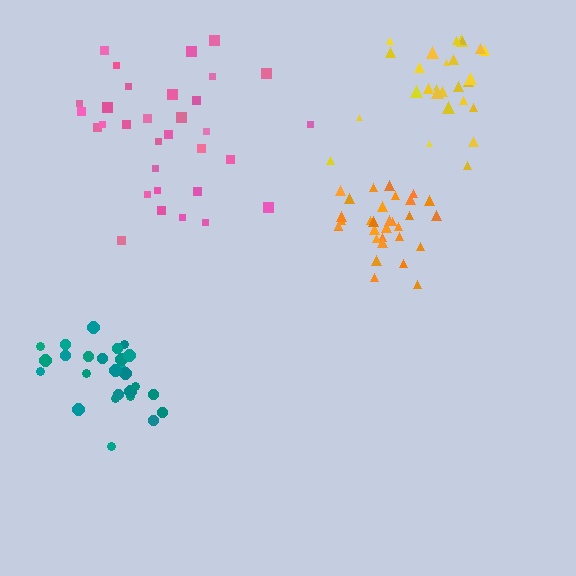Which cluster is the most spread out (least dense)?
Pink.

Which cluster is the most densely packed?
Orange.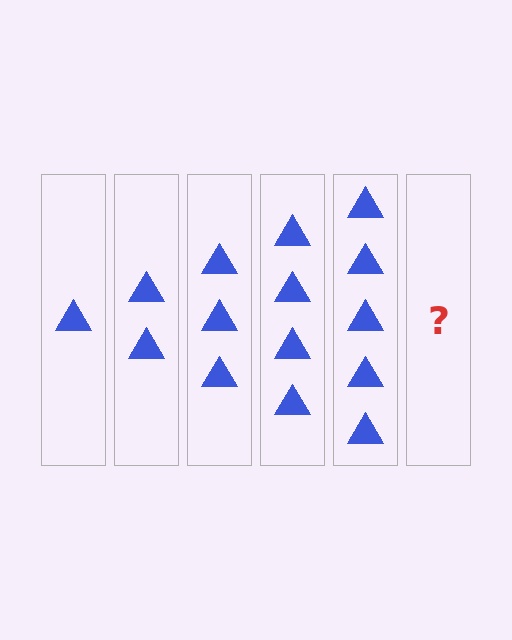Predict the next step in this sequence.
The next step is 6 triangles.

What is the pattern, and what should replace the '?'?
The pattern is that each step adds one more triangle. The '?' should be 6 triangles.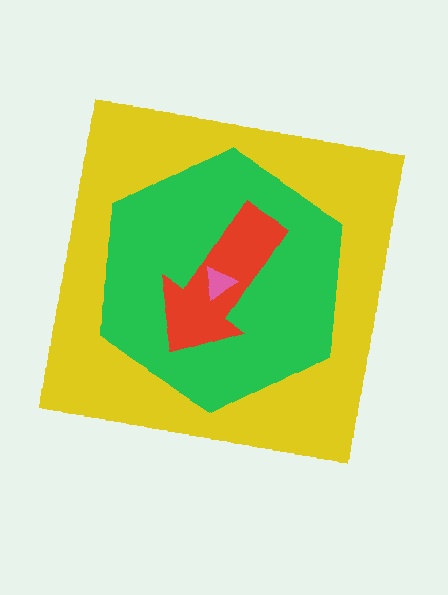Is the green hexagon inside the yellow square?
Yes.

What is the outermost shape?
The yellow square.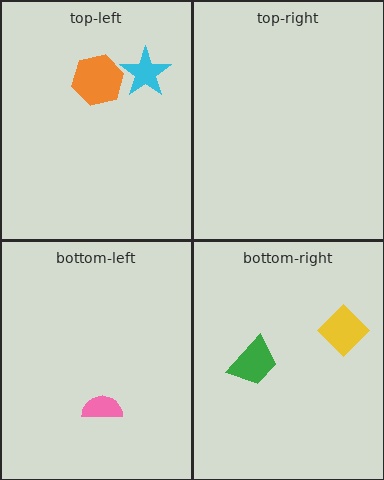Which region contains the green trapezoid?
The bottom-right region.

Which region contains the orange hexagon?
The top-left region.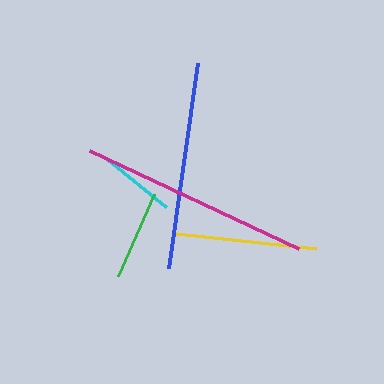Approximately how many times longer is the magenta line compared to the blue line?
The magenta line is approximately 1.1 times the length of the blue line.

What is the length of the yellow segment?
The yellow segment is approximately 140 pixels long.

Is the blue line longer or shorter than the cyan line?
The blue line is longer than the cyan line.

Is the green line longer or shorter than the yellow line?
The yellow line is longer than the green line.